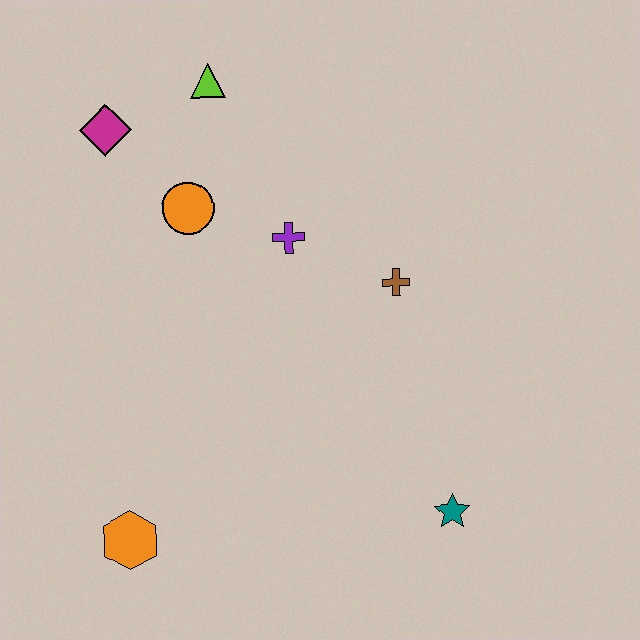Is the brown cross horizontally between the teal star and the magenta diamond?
Yes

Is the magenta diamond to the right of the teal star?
No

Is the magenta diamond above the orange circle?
Yes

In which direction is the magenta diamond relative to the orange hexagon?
The magenta diamond is above the orange hexagon.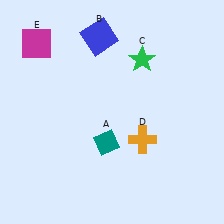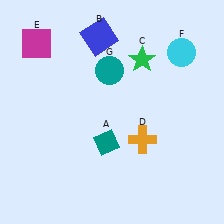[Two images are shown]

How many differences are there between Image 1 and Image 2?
There are 2 differences between the two images.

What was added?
A cyan circle (F), a teal circle (G) were added in Image 2.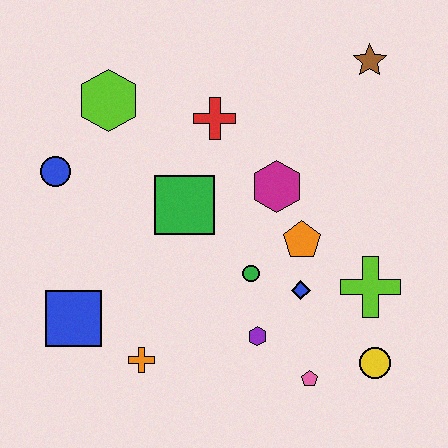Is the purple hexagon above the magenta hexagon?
No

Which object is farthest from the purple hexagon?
The brown star is farthest from the purple hexagon.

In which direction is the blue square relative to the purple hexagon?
The blue square is to the left of the purple hexagon.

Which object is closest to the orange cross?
The blue square is closest to the orange cross.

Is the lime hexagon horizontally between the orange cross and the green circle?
No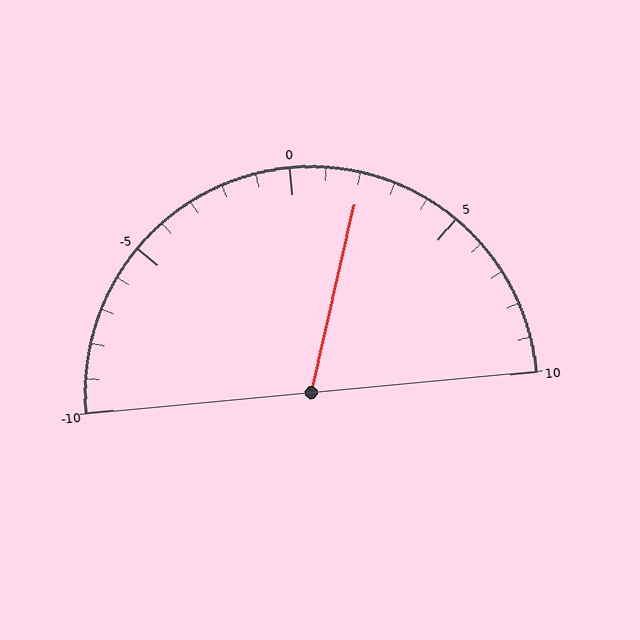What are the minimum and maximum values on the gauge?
The gauge ranges from -10 to 10.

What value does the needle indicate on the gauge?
The needle indicates approximately 2.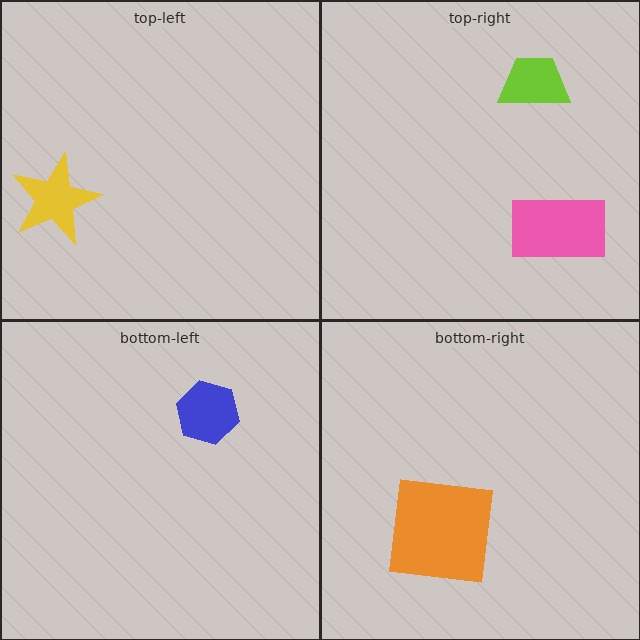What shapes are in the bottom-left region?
The blue hexagon.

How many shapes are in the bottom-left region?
1.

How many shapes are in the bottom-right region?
1.